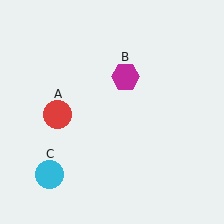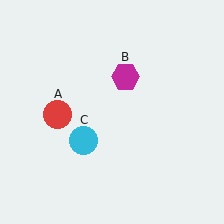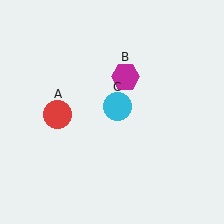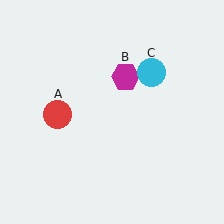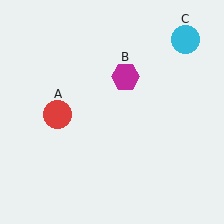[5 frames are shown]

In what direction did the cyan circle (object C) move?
The cyan circle (object C) moved up and to the right.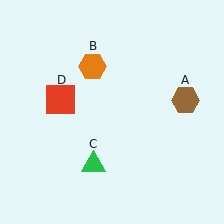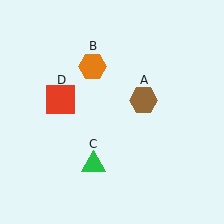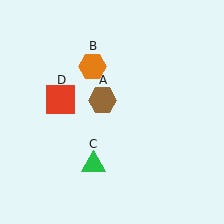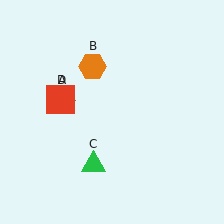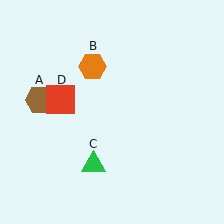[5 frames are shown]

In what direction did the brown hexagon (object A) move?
The brown hexagon (object A) moved left.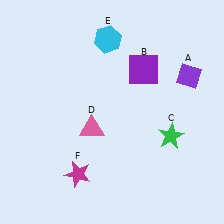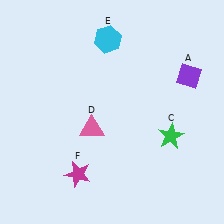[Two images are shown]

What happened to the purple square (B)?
The purple square (B) was removed in Image 2. It was in the top-right area of Image 1.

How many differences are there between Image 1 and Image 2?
There is 1 difference between the two images.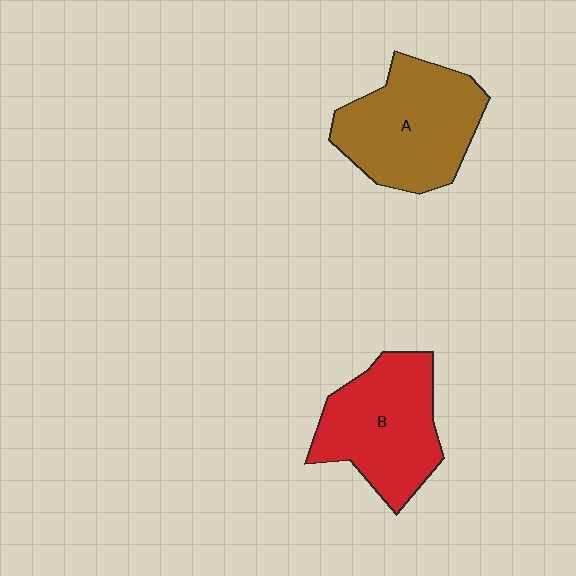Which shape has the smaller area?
Shape B (red).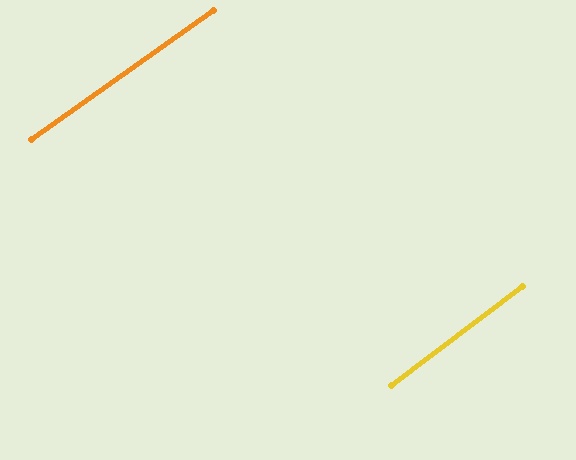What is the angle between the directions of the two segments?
Approximately 2 degrees.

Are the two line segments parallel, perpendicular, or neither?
Parallel — their directions differ by only 1.7°.